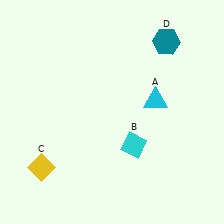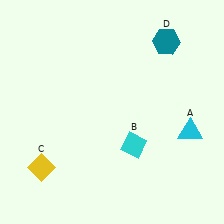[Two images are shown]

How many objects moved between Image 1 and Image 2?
1 object moved between the two images.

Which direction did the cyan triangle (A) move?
The cyan triangle (A) moved right.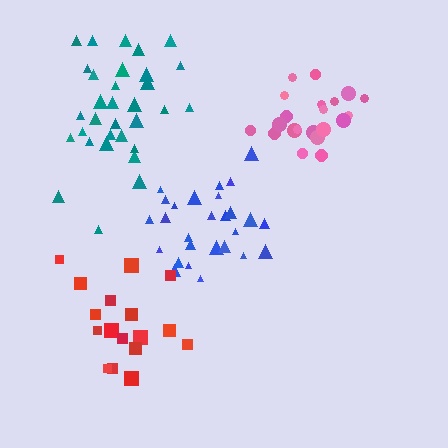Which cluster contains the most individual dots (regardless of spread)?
Teal (32).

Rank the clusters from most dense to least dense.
pink, blue, red, teal.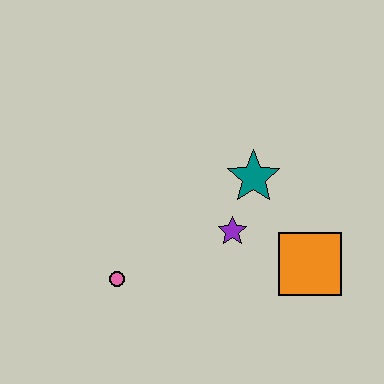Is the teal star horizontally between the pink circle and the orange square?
Yes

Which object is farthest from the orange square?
The pink circle is farthest from the orange square.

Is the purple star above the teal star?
No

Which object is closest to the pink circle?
The purple star is closest to the pink circle.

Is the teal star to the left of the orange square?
Yes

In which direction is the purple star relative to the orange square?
The purple star is to the left of the orange square.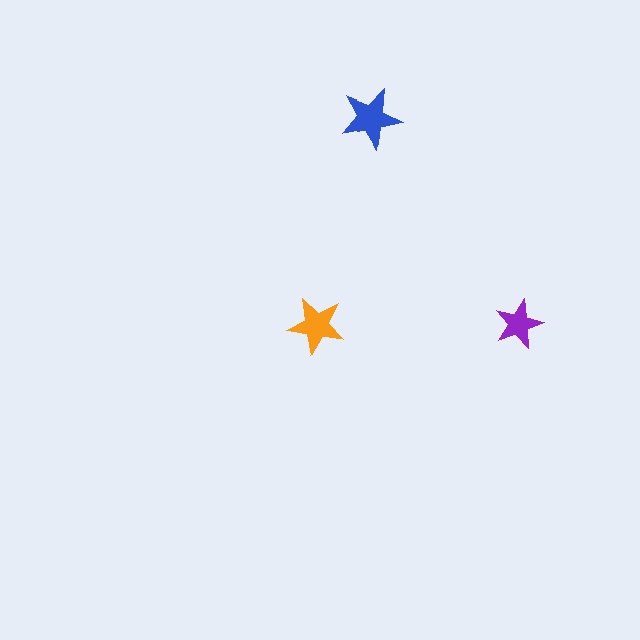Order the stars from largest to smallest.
the blue one, the orange one, the purple one.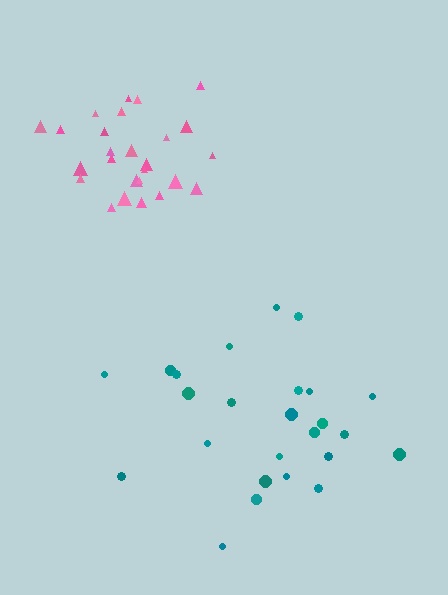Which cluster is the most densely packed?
Pink.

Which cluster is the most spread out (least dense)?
Teal.